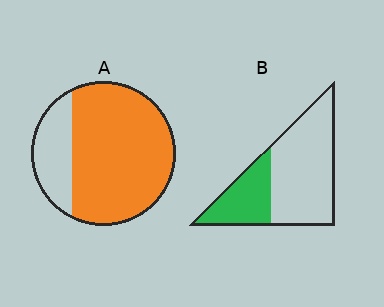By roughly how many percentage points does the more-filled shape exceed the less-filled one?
By roughly 45 percentage points (A over B).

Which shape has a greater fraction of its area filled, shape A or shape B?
Shape A.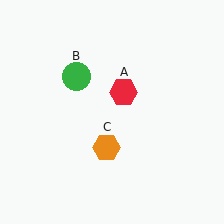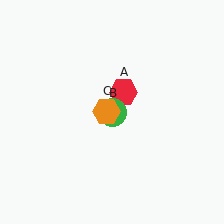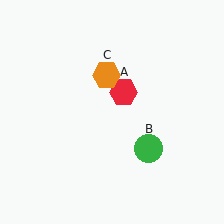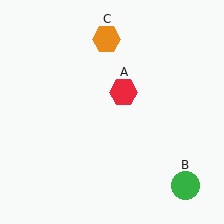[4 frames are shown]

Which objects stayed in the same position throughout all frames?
Red hexagon (object A) remained stationary.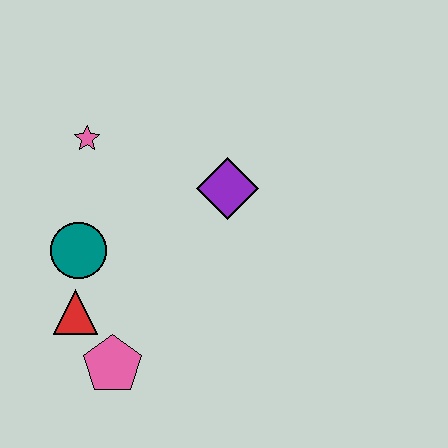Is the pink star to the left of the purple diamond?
Yes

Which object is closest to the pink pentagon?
The red triangle is closest to the pink pentagon.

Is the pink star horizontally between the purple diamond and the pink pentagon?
No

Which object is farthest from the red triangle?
The purple diamond is farthest from the red triangle.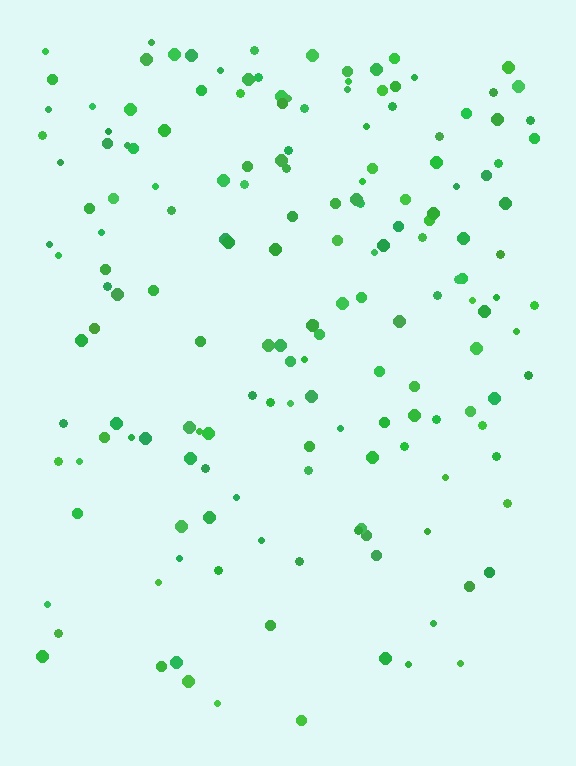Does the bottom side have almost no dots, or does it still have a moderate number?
Still a moderate number, just noticeably fewer than the top.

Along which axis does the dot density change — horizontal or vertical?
Vertical.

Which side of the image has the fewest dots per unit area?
The bottom.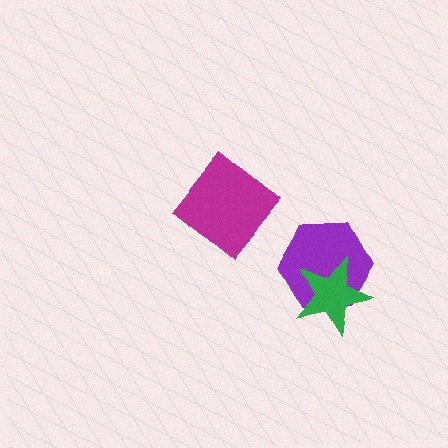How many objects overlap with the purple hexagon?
1 object overlaps with the purple hexagon.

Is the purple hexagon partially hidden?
Yes, it is partially covered by another shape.